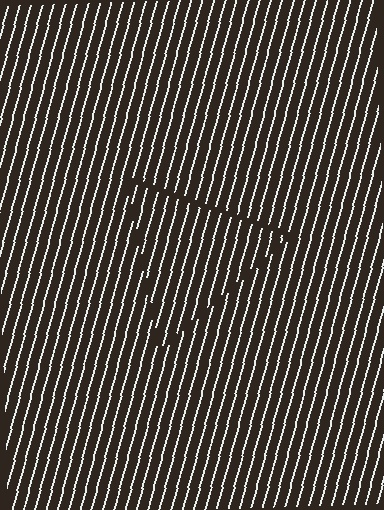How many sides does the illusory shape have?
3 sides — the line-ends trace a triangle.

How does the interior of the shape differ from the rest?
The interior of the shape contains the same grating, shifted by half a period — the contour is defined by the phase discontinuity where line-ends from the inner and outer gratings abut.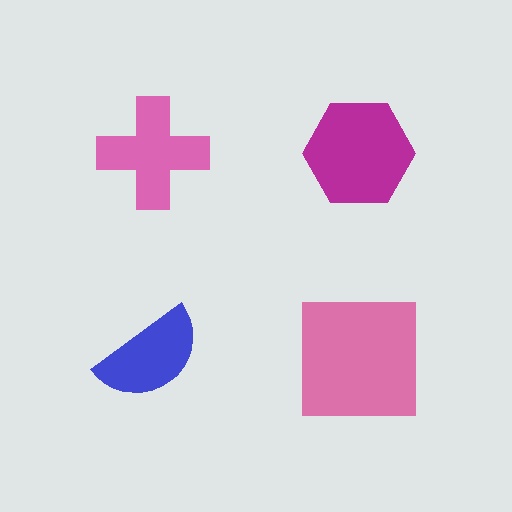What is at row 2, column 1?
A blue semicircle.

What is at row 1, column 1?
A pink cross.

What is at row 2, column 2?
A pink square.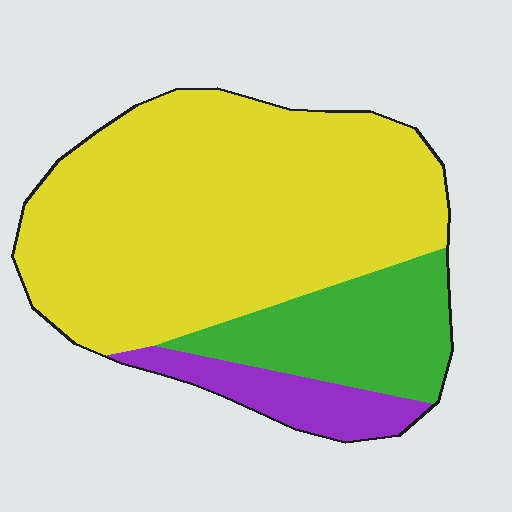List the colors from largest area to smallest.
From largest to smallest: yellow, green, purple.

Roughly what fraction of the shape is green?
Green covers 20% of the shape.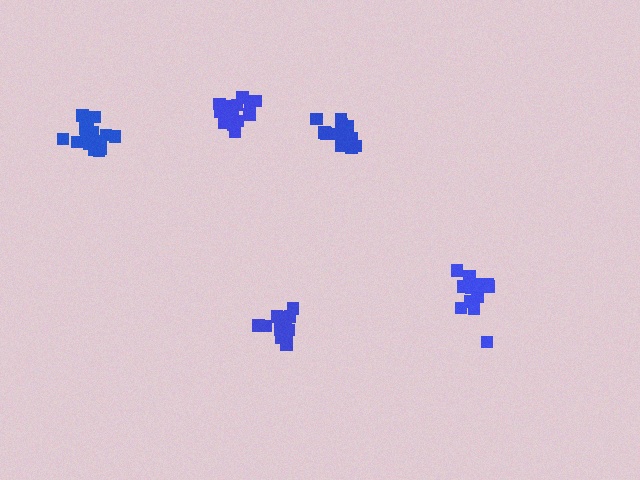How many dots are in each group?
Group 1: 18 dots, Group 2: 13 dots, Group 3: 19 dots, Group 4: 17 dots, Group 5: 13 dots (80 total).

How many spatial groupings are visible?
There are 5 spatial groupings.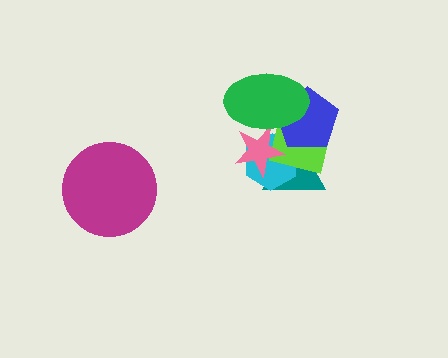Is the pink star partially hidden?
Yes, it is partially covered by another shape.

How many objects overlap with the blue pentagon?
3 objects overlap with the blue pentagon.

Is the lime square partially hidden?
Yes, it is partially covered by another shape.